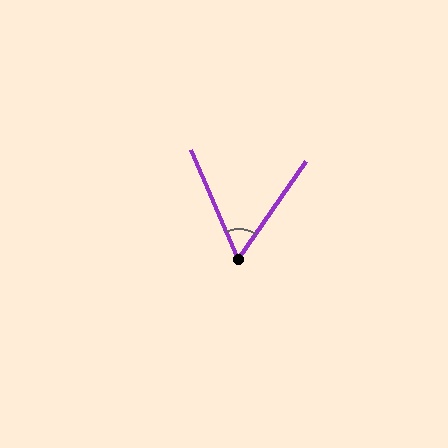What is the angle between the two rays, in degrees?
Approximately 58 degrees.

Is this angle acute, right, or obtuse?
It is acute.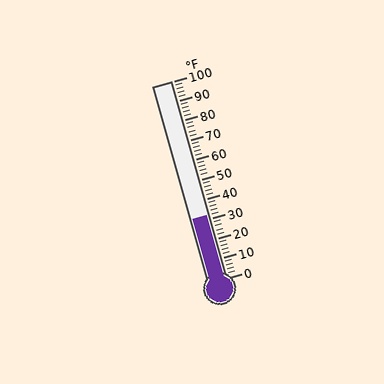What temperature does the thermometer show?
The thermometer shows approximately 32°F.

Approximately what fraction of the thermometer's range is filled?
The thermometer is filled to approximately 30% of its range.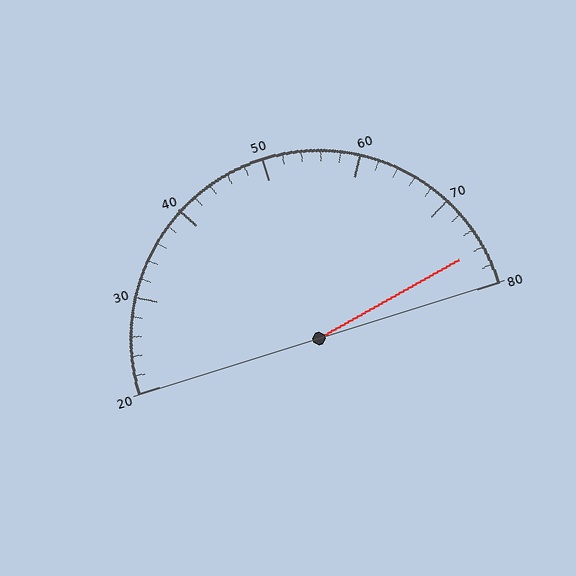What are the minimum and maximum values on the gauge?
The gauge ranges from 20 to 80.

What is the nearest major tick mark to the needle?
The nearest major tick mark is 80.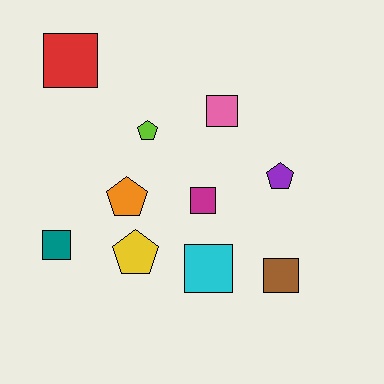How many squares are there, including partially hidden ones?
There are 6 squares.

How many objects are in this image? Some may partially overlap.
There are 10 objects.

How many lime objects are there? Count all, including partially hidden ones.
There is 1 lime object.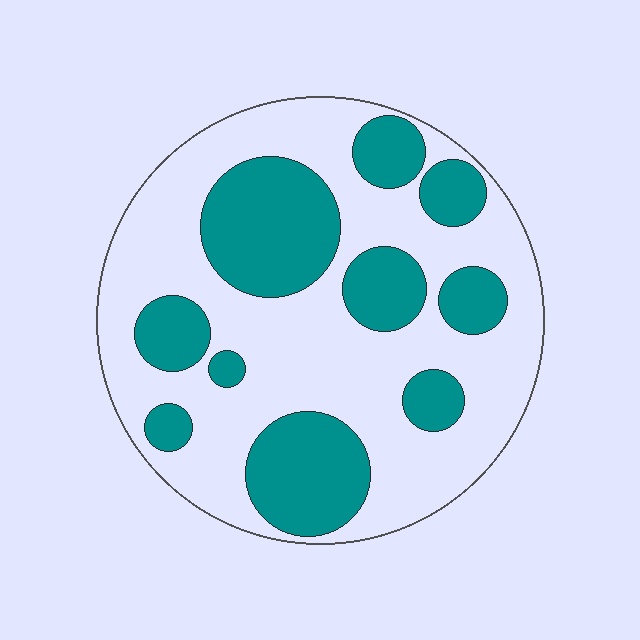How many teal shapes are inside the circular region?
10.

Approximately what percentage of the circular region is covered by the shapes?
Approximately 35%.